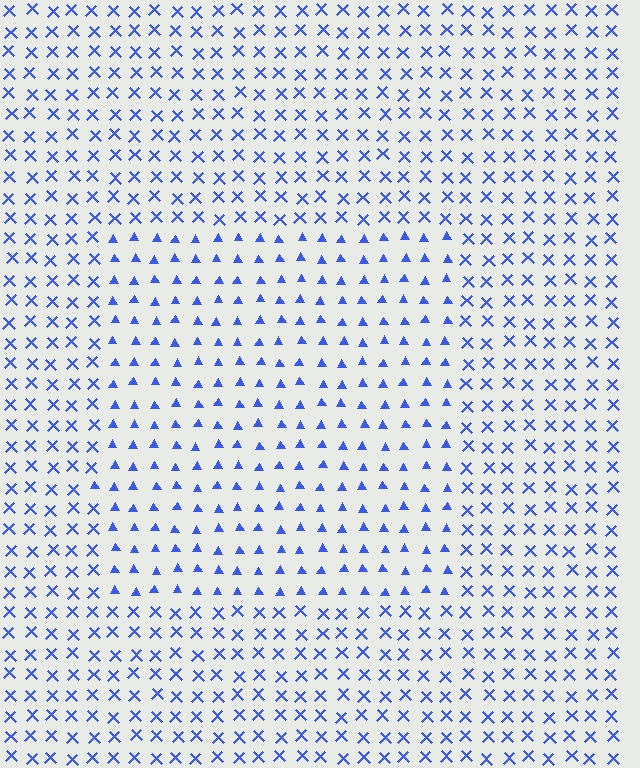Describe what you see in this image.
The image is filled with small blue elements arranged in a uniform grid. A rectangle-shaped region contains triangles, while the surrounding area contains X marks. The boundary is defined purely by the change in element shape.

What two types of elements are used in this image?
The image uses triangles inside the rectangle region and X marks outside it.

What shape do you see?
I see a rectangle.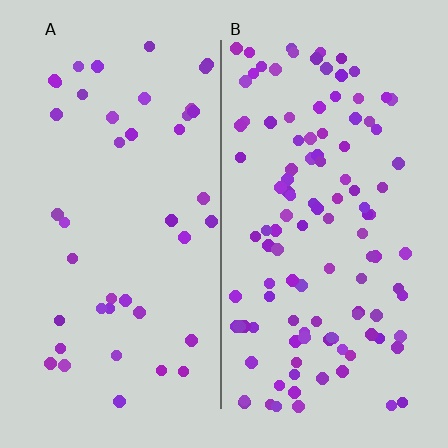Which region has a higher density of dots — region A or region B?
B (the right).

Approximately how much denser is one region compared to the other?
Approximately 2.7× — region B over region A.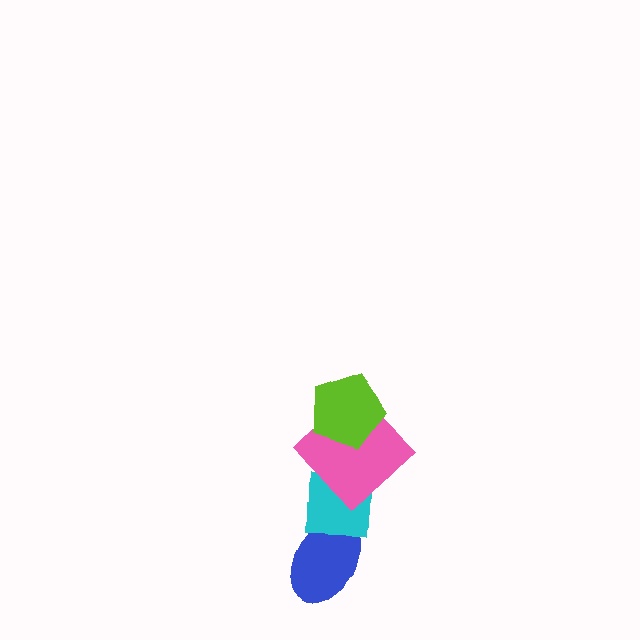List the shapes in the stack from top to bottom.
From top to bottom: the lime pentagon, the pink diamond, the cyan square, the blue ellipse.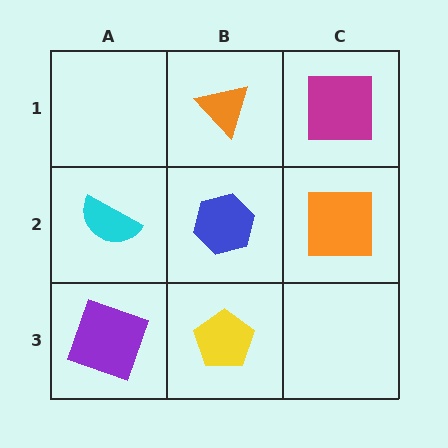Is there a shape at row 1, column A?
No, that cell is empty.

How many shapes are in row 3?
2 shapes.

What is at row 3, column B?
A yellow pentagon.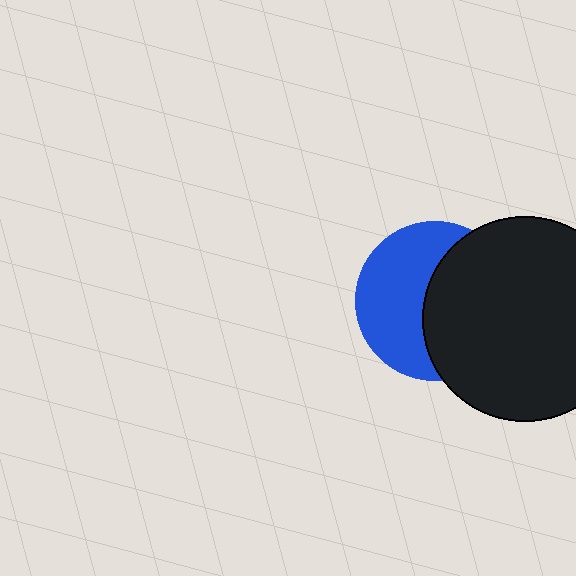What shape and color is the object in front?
The object in front is a black circle.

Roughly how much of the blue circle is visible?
About half of it is visible (roughly 50%).